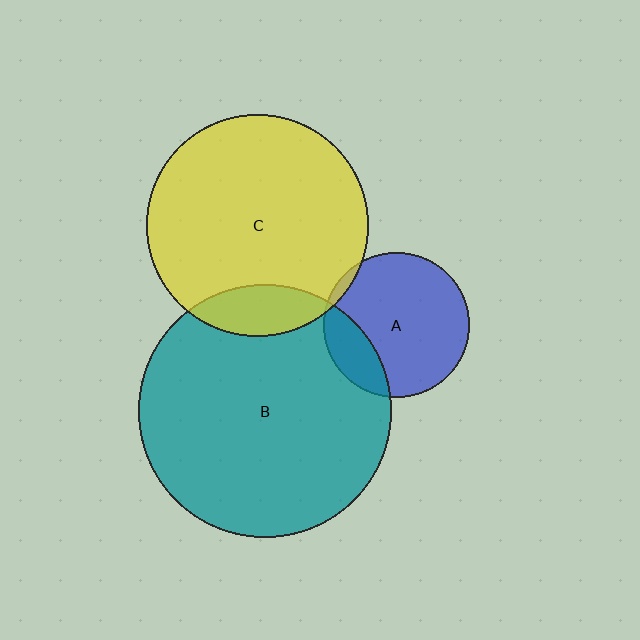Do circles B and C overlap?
Yes.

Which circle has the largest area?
Circle B (teal).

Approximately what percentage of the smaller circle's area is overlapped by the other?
Approximately 15%.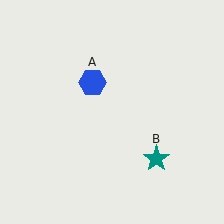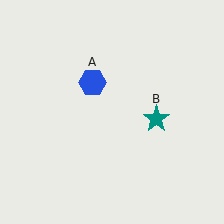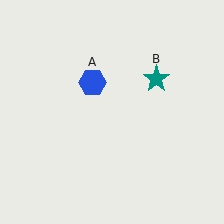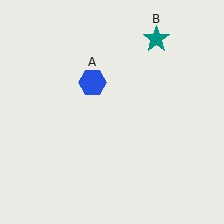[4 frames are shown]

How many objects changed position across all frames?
1 object changed position: teal star (object B).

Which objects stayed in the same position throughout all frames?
Blue hexagon (object A) remained stationary.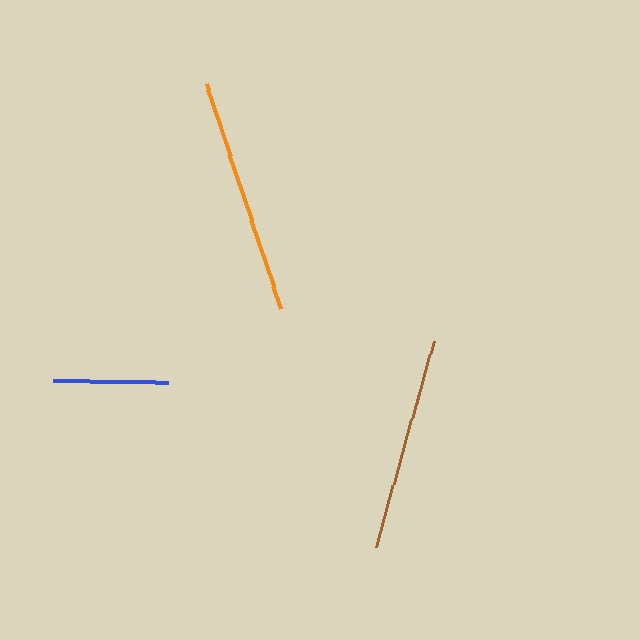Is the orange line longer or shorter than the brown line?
The orange line is longer than the brown line.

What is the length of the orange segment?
The orange segment is approximately 237 pixels long.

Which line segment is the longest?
The orange line is the longest at approximately 237 pixels.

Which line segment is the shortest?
The blue line is the shortest at approximately 116 pixels.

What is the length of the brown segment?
The brown segment is approximately 214 pixels long.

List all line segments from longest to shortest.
From longest to shortest: orange, brown, blue.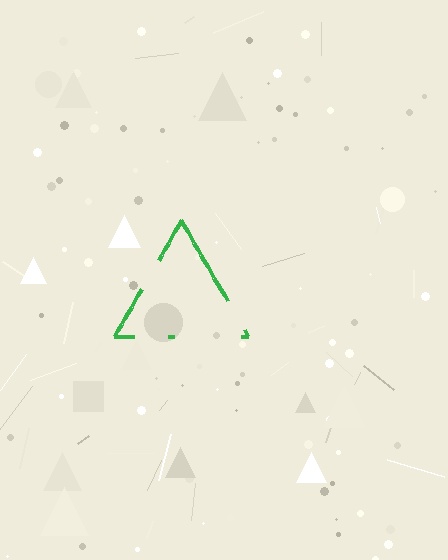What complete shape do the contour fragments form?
The contour fragments form a triangle.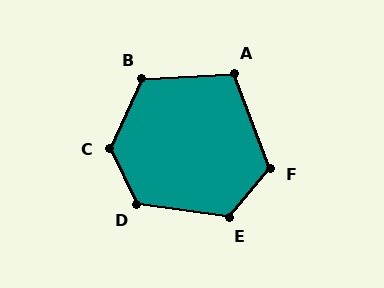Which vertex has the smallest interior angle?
A, at approximately 107 degrees.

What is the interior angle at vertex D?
Approximately 123 degrees (obtuse).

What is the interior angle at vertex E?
Approximately 122 degrees (obtuse).